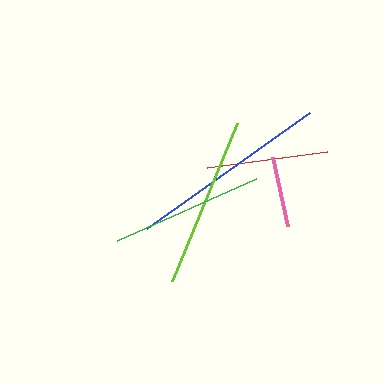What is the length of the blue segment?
The blue segment is approximately 200 pixels long.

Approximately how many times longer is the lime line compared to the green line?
The lime line is approximately 1.1 times the length of the green line.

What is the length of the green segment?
The green segment is approximately 152 pixels long.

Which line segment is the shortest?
The pink line is the shortest at approximately 71 pixels.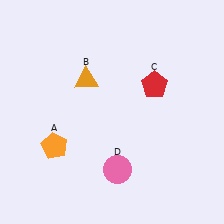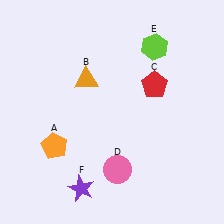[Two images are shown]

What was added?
A lime hexagon (E), a purple star (F) were added in Image 2.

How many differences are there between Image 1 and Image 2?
There are 2 differences between the two images.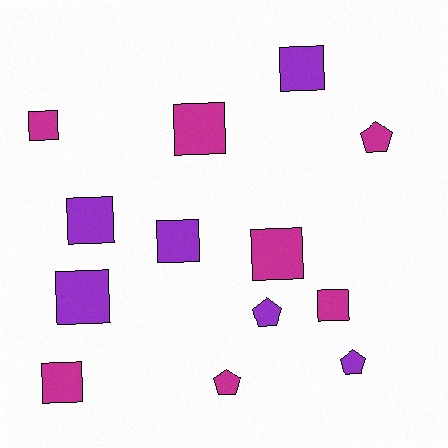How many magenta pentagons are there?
There are 2 magenta pentagons.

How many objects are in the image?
There are 13 objects.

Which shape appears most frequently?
Square, with 9 objects.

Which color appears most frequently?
Magenta, with 7 objects.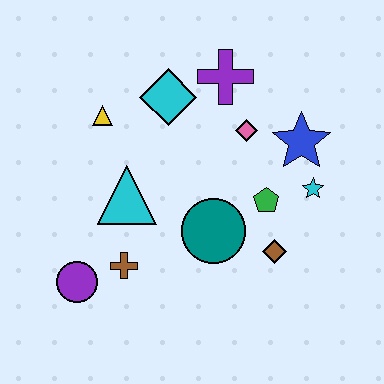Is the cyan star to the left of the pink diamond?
No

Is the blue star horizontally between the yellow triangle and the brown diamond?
No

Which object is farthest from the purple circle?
The blue star is farthest from the purple circle.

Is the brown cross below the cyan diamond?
Yes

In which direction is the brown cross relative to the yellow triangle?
The brown cross is below the yellow triangle.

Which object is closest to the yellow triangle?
The cyan diamond is closest to the yellow triangle.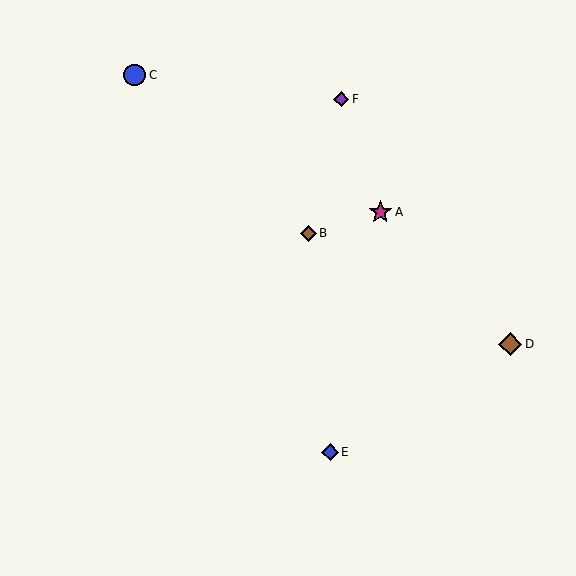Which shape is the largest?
The brown diamond (labeled D) is the largest.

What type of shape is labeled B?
Shape B is a brown diamond.